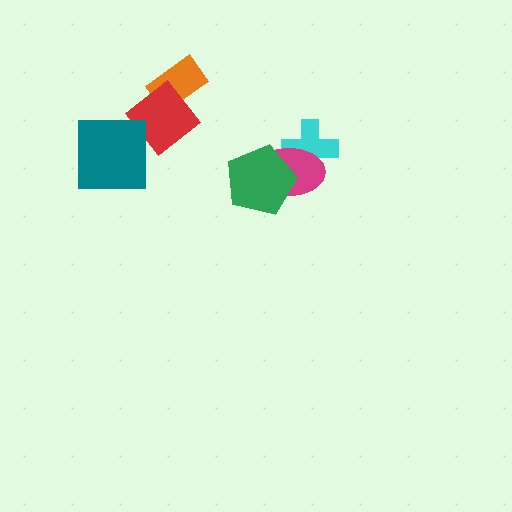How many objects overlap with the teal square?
1 object overlaps with the teal square.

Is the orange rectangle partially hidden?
Yes, it is partially covered by another shape.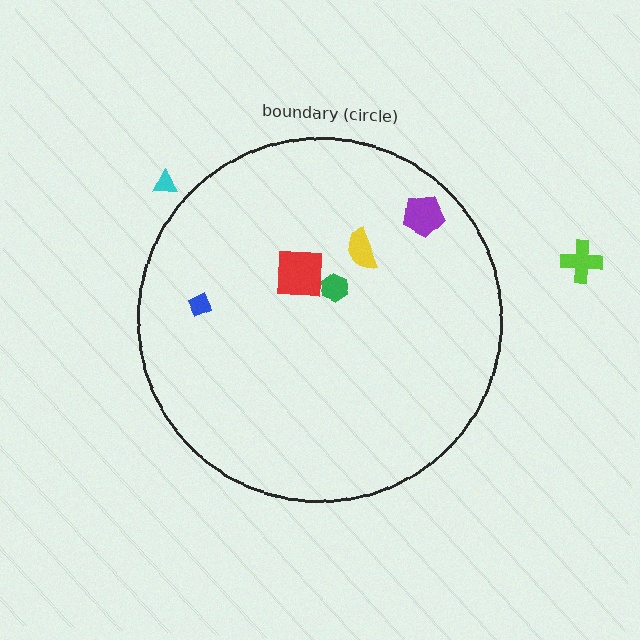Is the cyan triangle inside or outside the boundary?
Outside.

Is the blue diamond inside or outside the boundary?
Inside.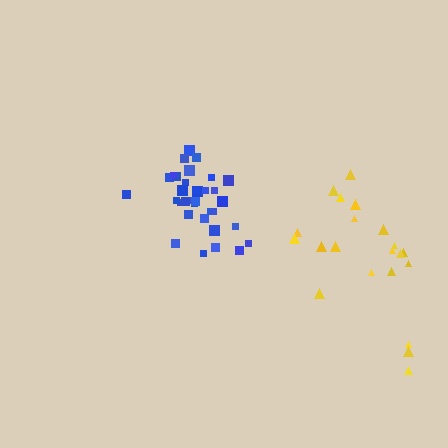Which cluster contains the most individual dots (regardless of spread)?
Blue (35).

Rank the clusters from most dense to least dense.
blue, yellow.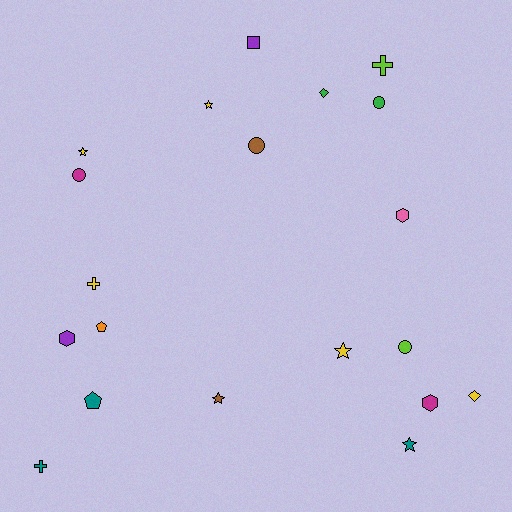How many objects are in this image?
There are 20 objects.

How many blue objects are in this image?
There are no blue objects.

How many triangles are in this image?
There are no triangles.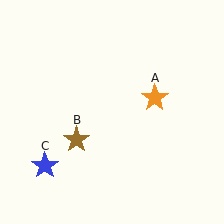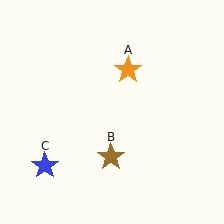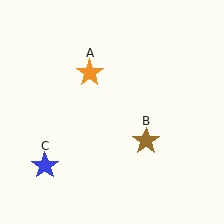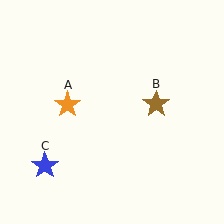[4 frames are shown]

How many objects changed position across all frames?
2 objects changed position: orange star (object A), brown star (object B).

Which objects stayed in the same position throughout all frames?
Blue star (object C) remained stationary.